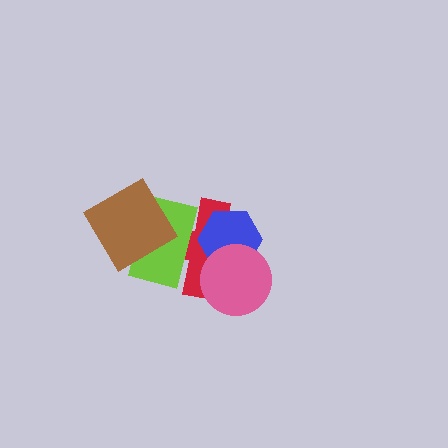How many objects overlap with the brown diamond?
2 objects overlap with the brown diamond.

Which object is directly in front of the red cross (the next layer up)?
The blue hexagon is directly in front of the red cross.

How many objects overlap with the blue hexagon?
2 objects overlap with the blue hexagon.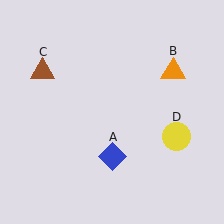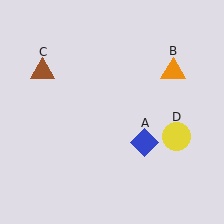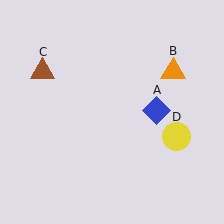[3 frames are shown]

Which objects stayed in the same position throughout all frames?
Orange triangle (object B) and brown triangle (object C) and yellow circle (object D) remained stationary.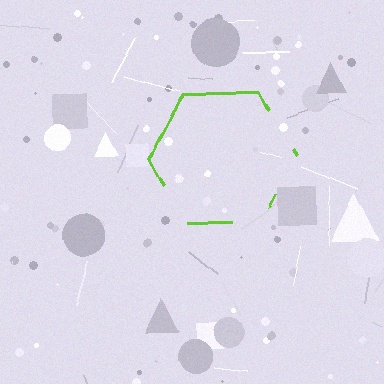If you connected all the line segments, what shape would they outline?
They would outline a hexagon.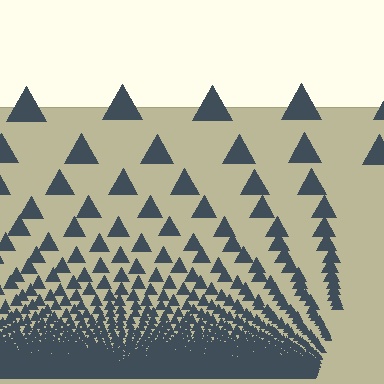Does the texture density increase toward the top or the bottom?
Density increases toward the bottom.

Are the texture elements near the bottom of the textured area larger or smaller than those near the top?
Smaller. The gradient is inverted — elements near the bottom are smaller and denser.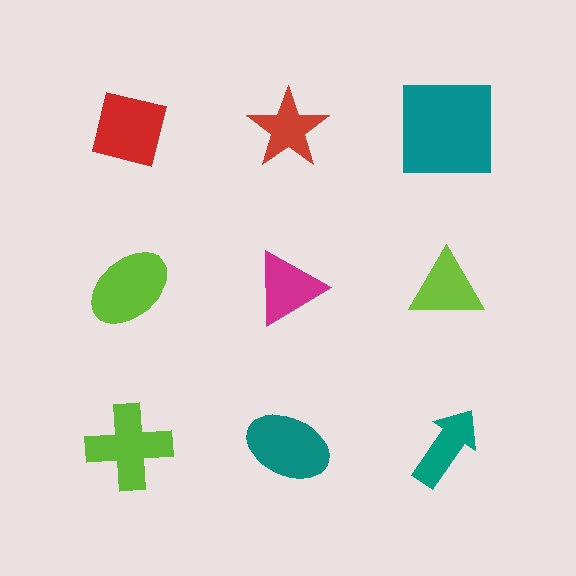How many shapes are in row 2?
3 shapes.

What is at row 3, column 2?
A teal ellipse.